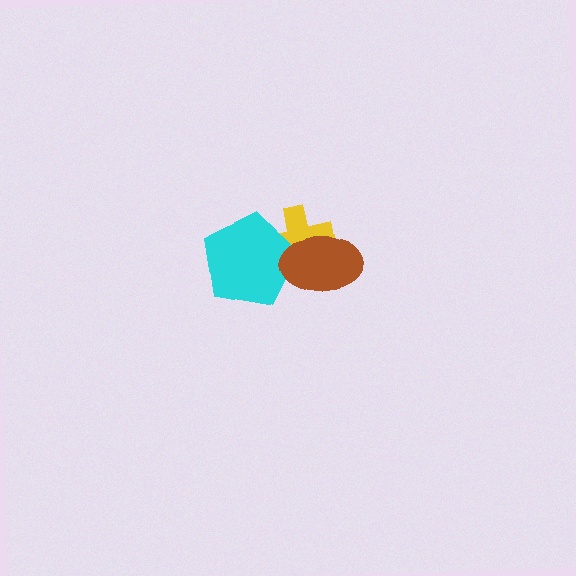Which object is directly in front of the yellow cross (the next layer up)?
The cyan pentagon is directly in front of the yellow cross.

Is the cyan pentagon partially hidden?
Yes, it is partially covered by another shape.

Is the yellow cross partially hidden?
Yes, it is partially covered by another shape.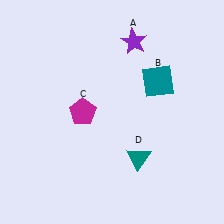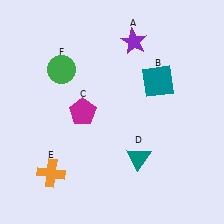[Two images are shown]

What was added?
An orange cross (E), a green circle (F) were added in Image 2.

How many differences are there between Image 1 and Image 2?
There are 2 differences between the two images.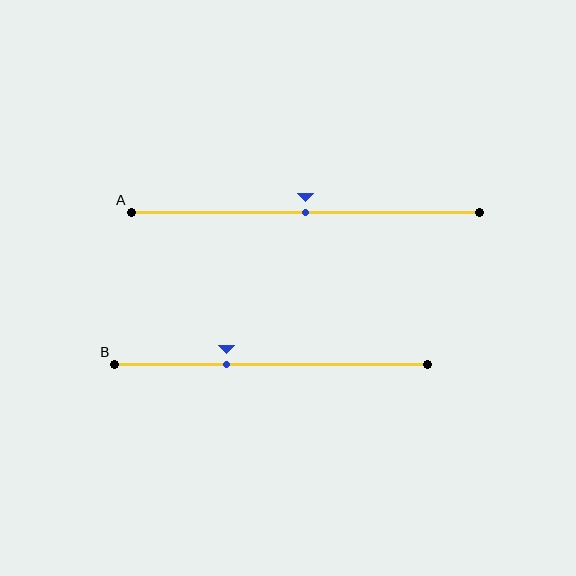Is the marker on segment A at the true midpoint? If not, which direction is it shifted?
Yes, the marker on segment A is at the true midpoint.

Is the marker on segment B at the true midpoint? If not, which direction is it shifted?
No, the marker on segment B is shifted to the left by about 14% of the segment length.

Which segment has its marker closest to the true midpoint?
Segment A has its marker closest to the true midpoint.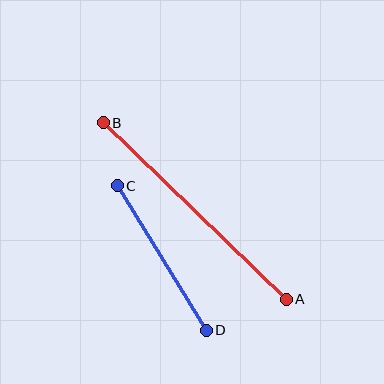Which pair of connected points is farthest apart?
Points A and B are farthest apart.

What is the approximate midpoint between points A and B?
The midpoint is at approximately (195, 211) pixels.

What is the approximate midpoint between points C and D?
The midpoint is at approximately (162, 258) pixels.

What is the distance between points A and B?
The distance is approximately 254 pixels.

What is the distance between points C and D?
The distance is approximately 170 pixels.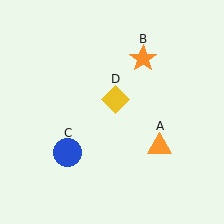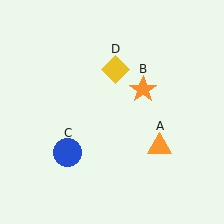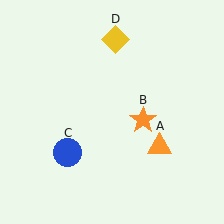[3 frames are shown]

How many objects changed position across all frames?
2 objects changed position: orange star (object B), yellow diamond (object D).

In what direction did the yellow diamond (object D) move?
The yellow diamond (object D) moved up.